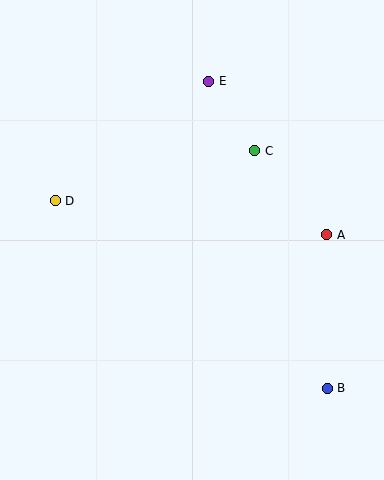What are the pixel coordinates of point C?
Point C is at (255, 151).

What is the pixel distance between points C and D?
The distance between C and D is 206 pixels.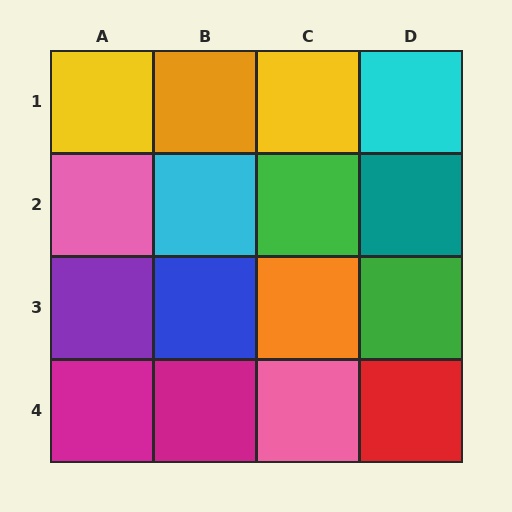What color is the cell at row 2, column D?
Teal.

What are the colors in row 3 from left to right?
Purple, blue, orange, green.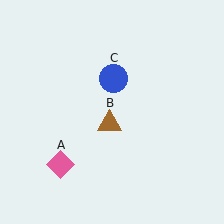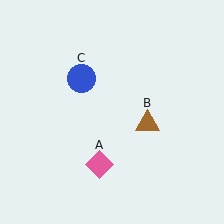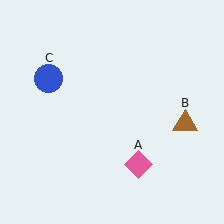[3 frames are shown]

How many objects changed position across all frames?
3 objects changed position: pink diamond (object A), brown triangle (object B), blue circle (object C).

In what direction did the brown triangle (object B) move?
The brown triangle (object B) moved right.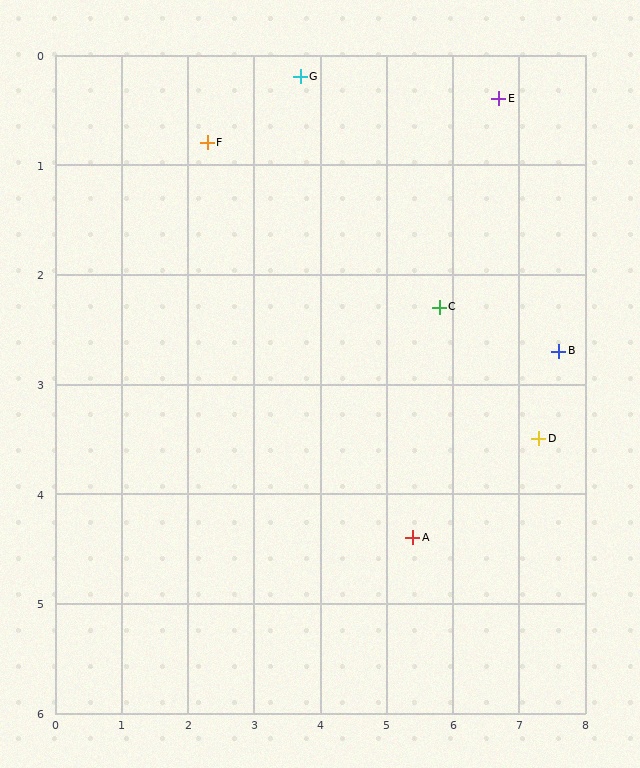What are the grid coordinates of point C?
Point C is at approximately (5.8, 2.3).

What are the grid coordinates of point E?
Point E is at approximately (6.7, 0.4).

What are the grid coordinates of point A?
Point A is at approximately (5.4, 4.4).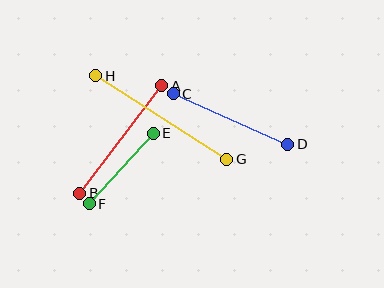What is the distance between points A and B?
The distance is approximately 135 pixels.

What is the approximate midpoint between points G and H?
The midpoint is at approximately (161, 118) pixels.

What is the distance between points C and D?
The distance is approximately 125 pixels.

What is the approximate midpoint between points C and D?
The midpoint is at approximately (230, 119) pixels.